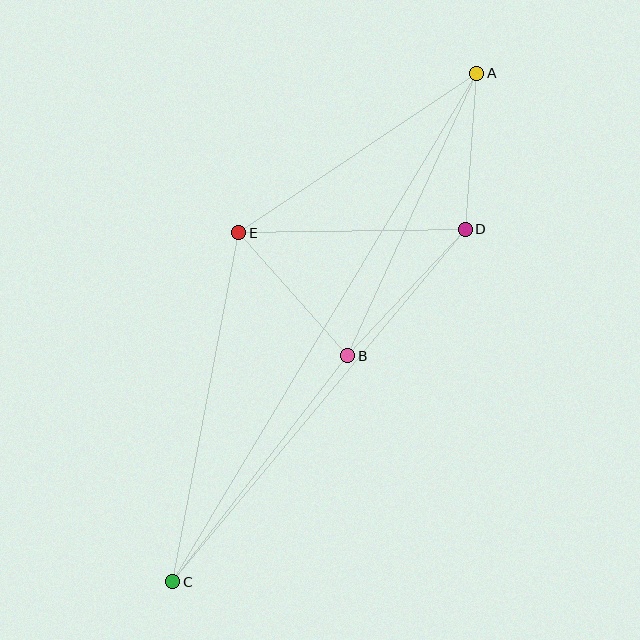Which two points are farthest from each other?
Points A and C are farthest from each other.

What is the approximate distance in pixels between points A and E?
The distance between A and E is approximately 286 pixels.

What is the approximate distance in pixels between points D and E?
The distance between D and E is approximately 226 pixels.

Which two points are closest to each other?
Points A and D are closest to each other.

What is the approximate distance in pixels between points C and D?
The distance between C and D is approximately 458 pixels.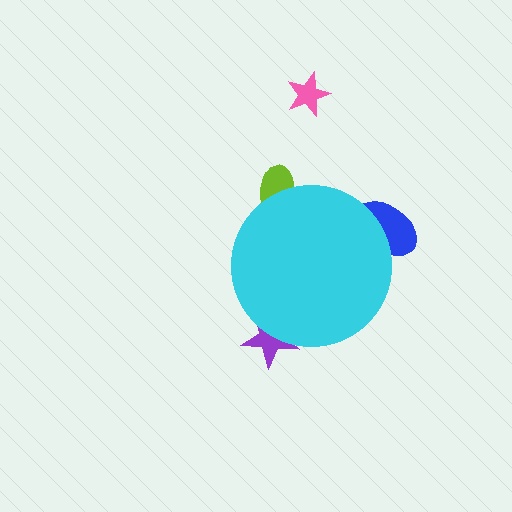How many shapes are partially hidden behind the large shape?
3 shapes are partially hidden.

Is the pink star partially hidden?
No, the pink star is fully visible.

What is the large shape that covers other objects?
A cyan circle.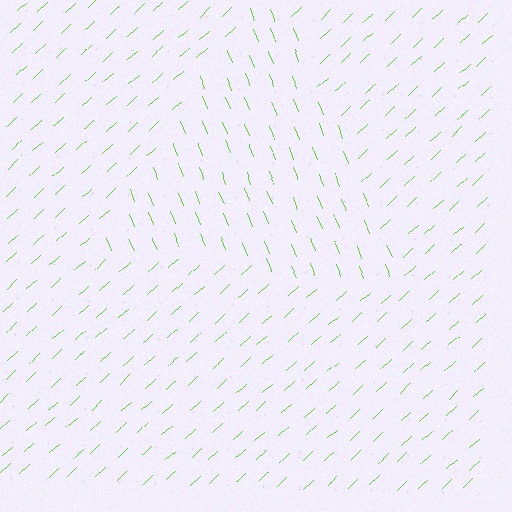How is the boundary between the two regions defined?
The boundary is defined purely by a change in line orientation (approximately 69 degrees difference). All lines are the same color and thickness.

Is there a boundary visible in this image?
Yes, there is a texture boundary formed by a change in line orientation.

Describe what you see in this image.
The image is filled with small lime line segments. A triangle region in the image has lines oriented differently from the surrounding lines, creating a visible texture boundary.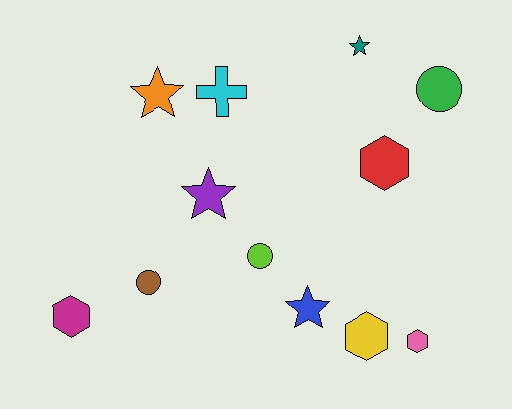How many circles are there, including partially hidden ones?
There are 3 circles.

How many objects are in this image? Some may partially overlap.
There are 12 objects.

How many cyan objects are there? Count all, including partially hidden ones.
There is 1 cyan object.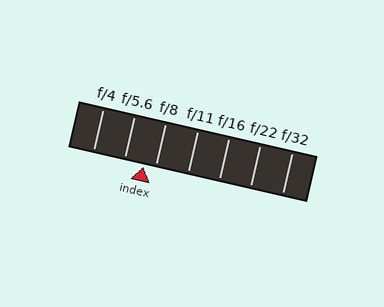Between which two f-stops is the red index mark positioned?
The index mark is between f/5.6 and f/8.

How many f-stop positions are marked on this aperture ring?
There are 7 f-stop positions marked.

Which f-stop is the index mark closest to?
The index mark is closest to f/8.